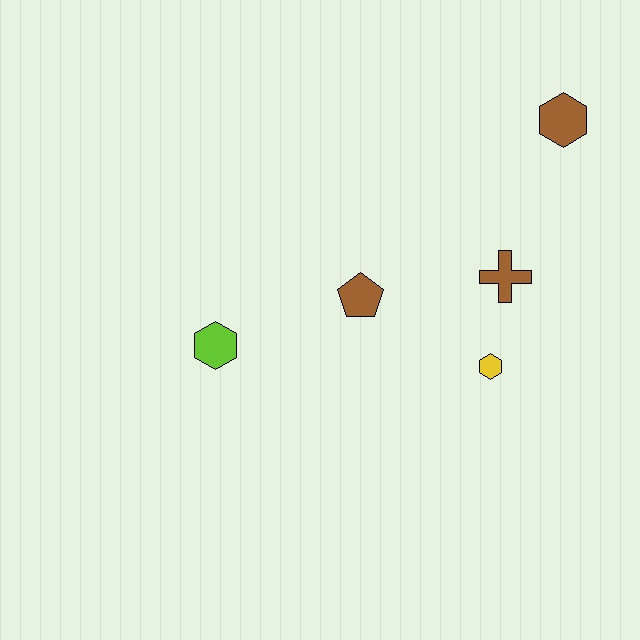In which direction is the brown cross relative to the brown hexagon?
The brown cross is below the brown hexagon.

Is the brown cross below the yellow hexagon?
No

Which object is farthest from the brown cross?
The lime hexagon is farthest from the brown cross.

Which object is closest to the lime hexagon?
The brown pentagon is closest to the lime hexagon.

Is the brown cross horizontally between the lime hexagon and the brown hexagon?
Yes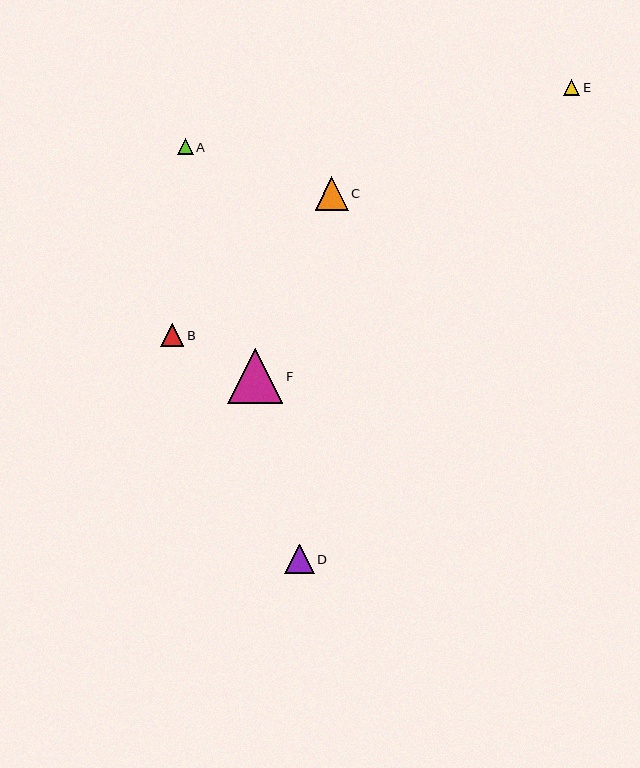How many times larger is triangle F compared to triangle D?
Triangle F is approximately 1.9 times the size of triangle D.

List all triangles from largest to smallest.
From largest to smallest: F, C, D, B, E, A.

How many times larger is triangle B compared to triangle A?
Triangle B is approximately 1.4 times the size of triangle A.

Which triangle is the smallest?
Triangle A is the smallest with a size of approximately 16 pixels.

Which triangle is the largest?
Triangle F is the largest with a size of approximately 56 pixels.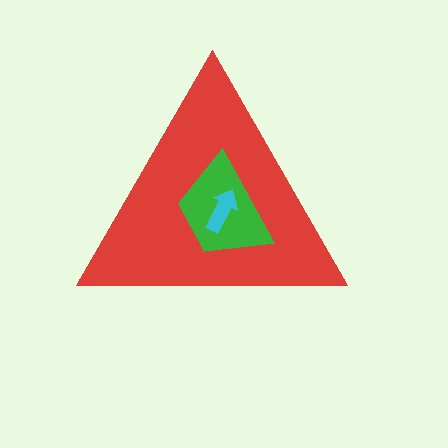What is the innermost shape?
The cyan arrow.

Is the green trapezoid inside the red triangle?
Yes.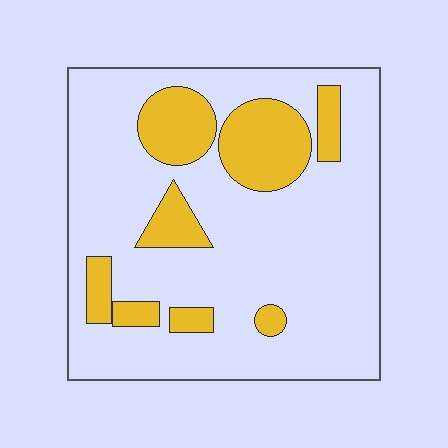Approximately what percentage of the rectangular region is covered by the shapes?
Approximately 20%.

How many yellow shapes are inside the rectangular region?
8.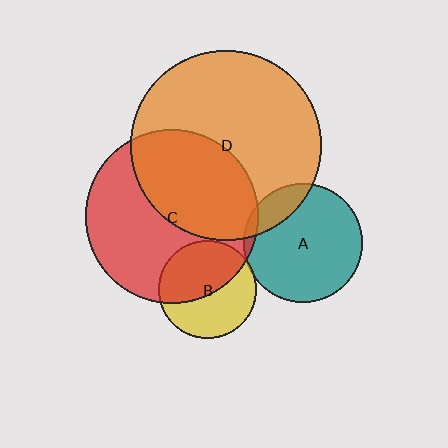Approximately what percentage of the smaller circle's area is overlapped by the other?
Approximately 5%.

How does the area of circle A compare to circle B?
Approximately 1.5 times.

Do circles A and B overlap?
Yes.